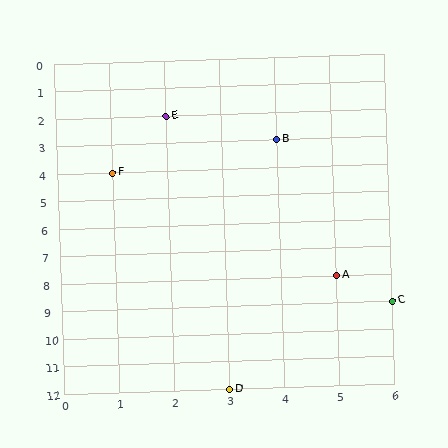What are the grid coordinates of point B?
Point B is at grid coordinates (4, 3).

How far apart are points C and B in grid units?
Points C and B are 2 columns and 6 rows apart (about 6.3 grid units diagonally).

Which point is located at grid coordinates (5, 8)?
Point A is at (5, 8).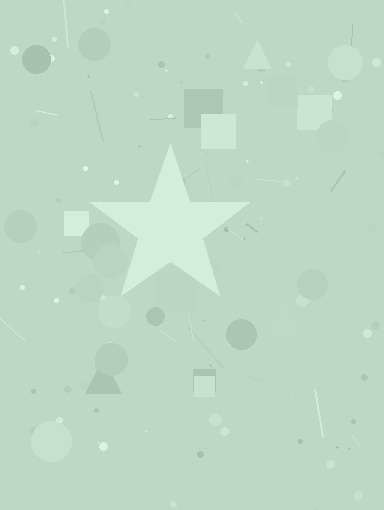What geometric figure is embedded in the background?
A star is embedded in the background.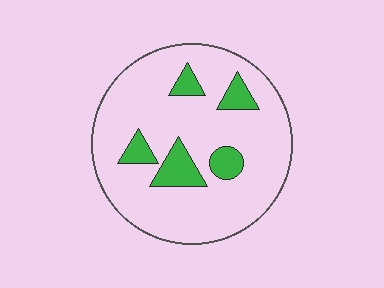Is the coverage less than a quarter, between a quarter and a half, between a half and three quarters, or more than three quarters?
Less than a quarter.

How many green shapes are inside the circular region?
5.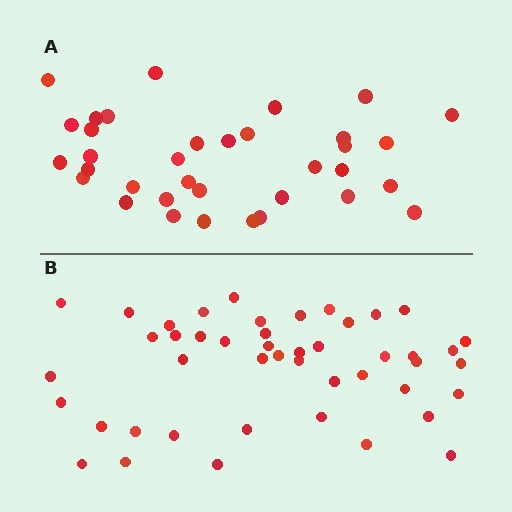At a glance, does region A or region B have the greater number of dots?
Region B (the bottom region) has more dots.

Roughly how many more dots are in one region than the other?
Region B has roughly 12 or so more dots than region A.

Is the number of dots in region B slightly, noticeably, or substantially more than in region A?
Region B has noticeably more, but not dramatically so. The ratio is roughly 1.3 to 1.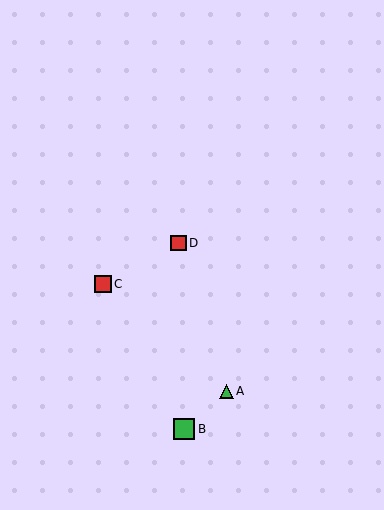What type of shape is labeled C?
Shape C is a red square.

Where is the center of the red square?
The center of the red square is at (179, 243).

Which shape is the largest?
The green square (labeled B) is the largest.